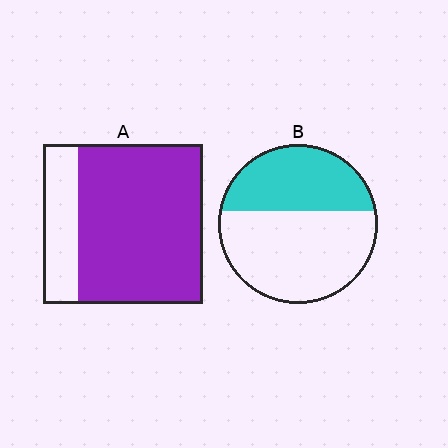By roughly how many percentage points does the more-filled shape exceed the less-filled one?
By roughly 40 percentage points (A over B).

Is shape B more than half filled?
No.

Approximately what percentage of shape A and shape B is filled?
A is approximately 80% and B is approximately 40%.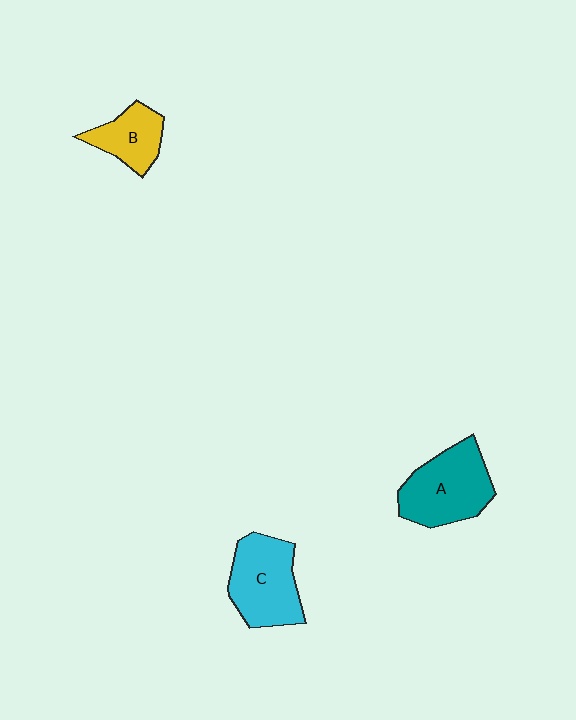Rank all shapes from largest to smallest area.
From largest to smallest: A (teal), C (cyan), B (yellow).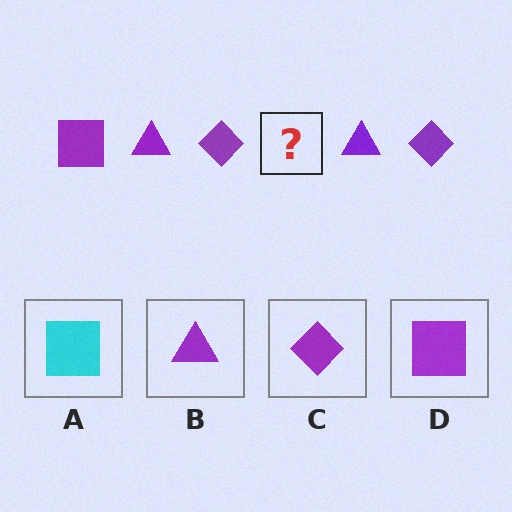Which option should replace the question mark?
Option D.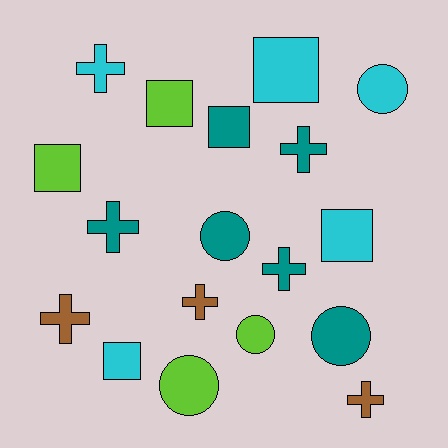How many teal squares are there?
There is 1 teal square.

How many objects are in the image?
There are 18 objects.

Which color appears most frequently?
Teal, with 6 objects.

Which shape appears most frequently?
Cross, with 7 objects.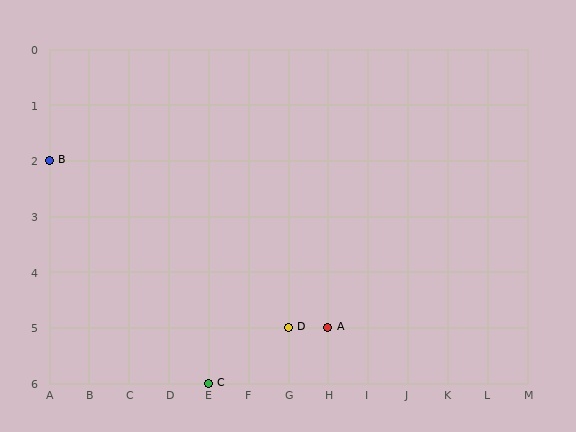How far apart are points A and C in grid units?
Points A and C are 3 columns and 1 row apart (about 3.2 grid units diagonally).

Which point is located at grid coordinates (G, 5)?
Point D is at (G, 5).